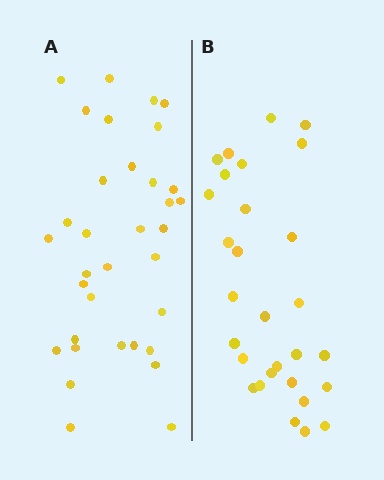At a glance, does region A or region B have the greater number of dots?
Region A (the left region) has more dots.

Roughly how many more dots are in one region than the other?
Region A has about 5 more dots than region B.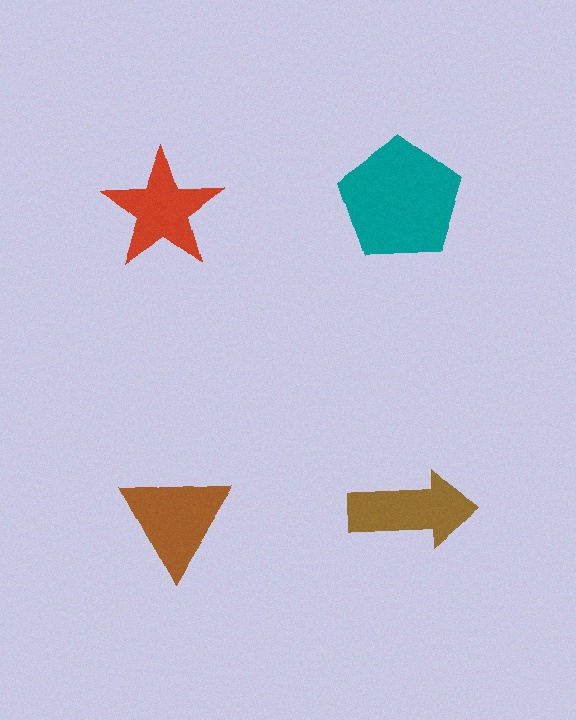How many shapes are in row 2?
2 shapes.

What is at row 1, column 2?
A teal pentagon.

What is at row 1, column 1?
A red star.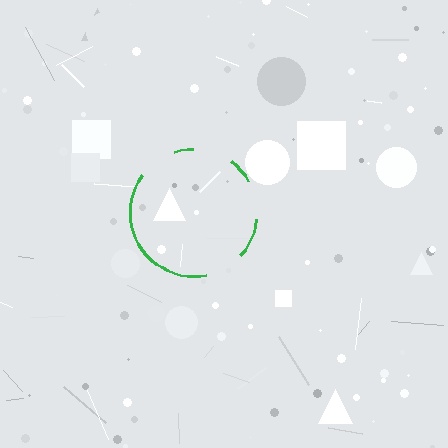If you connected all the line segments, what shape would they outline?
They would outline a circle.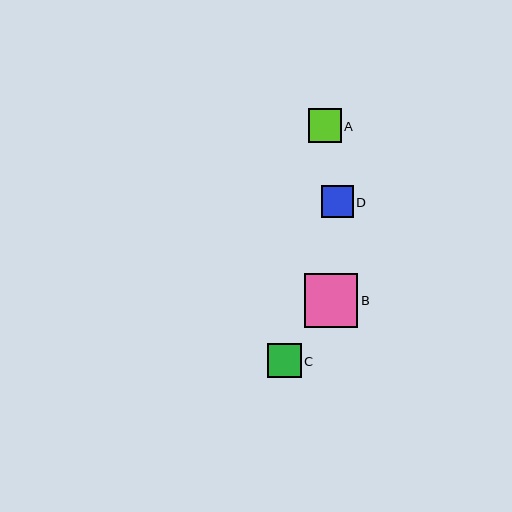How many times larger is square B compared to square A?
Square B is approximately 1.6 times the size of square A.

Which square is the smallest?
Square D is the smallest with a size of approximately 32 pixels.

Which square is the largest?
Square B is the largest with a size of approximately 54 pixels.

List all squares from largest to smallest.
From largest to smallest: B, C, A, D.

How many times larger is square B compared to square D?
Square B is approximately 1.7 times the size of square D.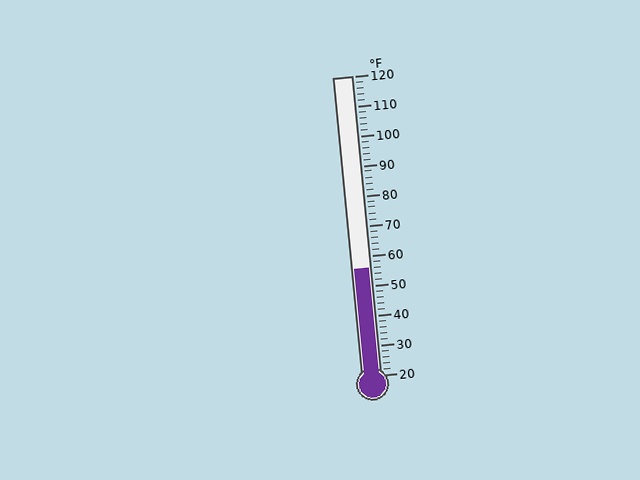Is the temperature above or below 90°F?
The temperature is below 90°F.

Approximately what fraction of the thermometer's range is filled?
The thermometer is filled to approximately 35% of its range.